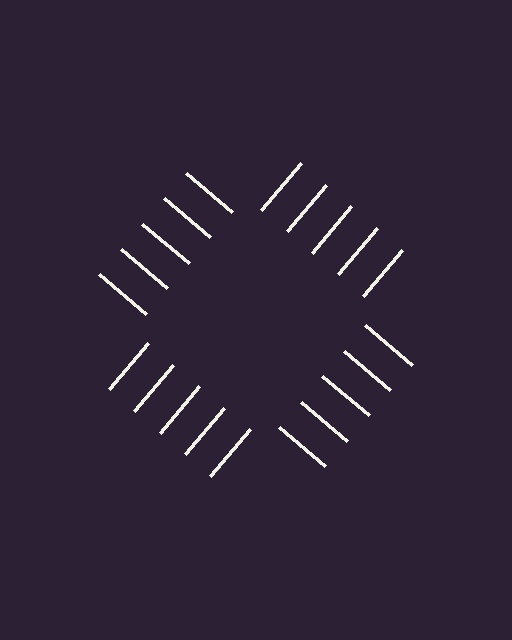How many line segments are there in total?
20 — 5 along each of the 4 edges.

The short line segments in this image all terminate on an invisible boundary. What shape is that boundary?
An illusory square — the line segments terminate on its edges but no continuous stroke is drawn.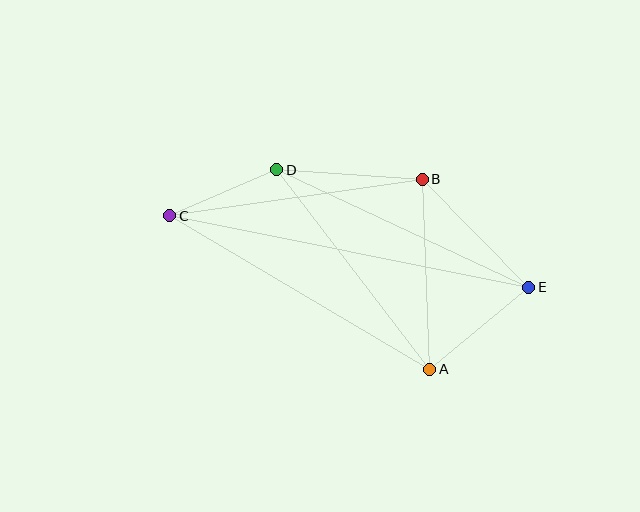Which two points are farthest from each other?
Points C and E are farthest from each other.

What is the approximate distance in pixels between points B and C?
The distance between B and C is approximately 255 pixels.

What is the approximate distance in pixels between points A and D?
The distance between A and D is approximately 252 pixels.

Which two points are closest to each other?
Points C and D are closest to each other.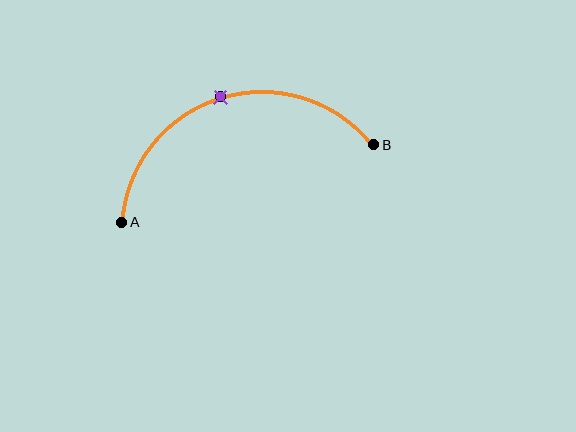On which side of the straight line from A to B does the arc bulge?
The arc bulges above the straight line connecting A and B.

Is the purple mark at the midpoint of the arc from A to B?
Yes. The purple mark lies on the arc at equal arc-length from both A and B — it is the arc midpoint.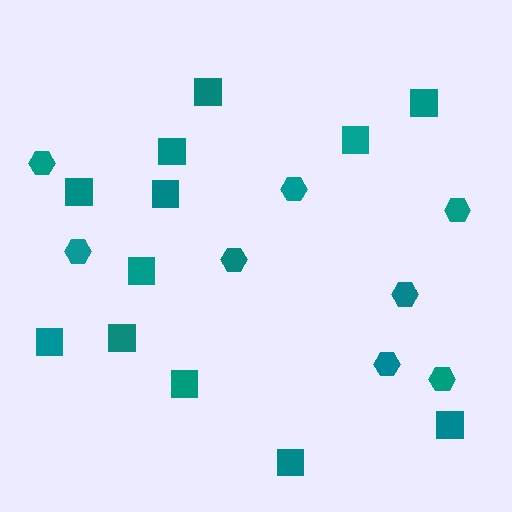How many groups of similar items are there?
There are 2 groups: one group of hexagons (8) and one group of squares (12).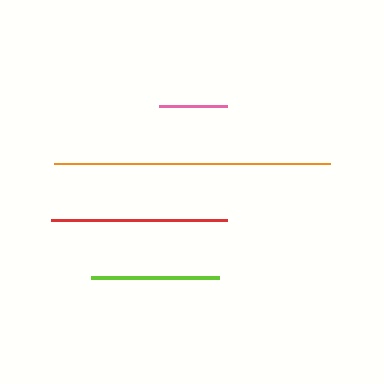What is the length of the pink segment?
The pink segment is approximately 69 pixels long.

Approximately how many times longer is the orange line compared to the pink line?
The orange line is approximately 4.0 times the length of the pink line.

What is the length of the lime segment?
The lime segment is approximately 128 pixels long.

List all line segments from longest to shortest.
From longest to shortest: orange, red, lime, pink.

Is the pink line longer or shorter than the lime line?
The lime line is longer than the pink line.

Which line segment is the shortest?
The pink line is the shortest at approximately 69 pixels.